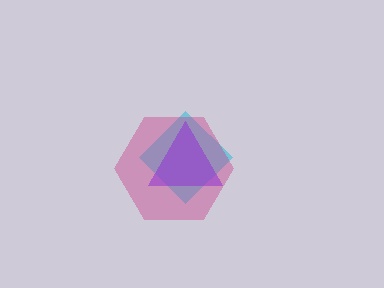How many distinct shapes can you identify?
There are 3 distinct shapes: a cyan diamond, a magenta hexagon, a purple triangle.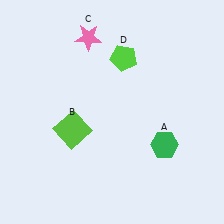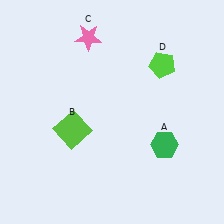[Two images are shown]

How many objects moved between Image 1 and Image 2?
1 object moved between the two images.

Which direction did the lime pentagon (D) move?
The lime pentagon (D) moved right.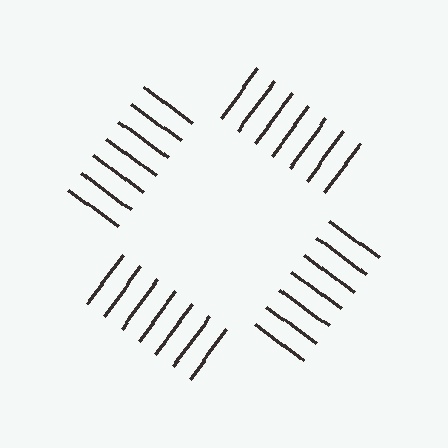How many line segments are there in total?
28 — 7 along each of the 4 edges.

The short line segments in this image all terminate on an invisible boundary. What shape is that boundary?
An illusory square — the line segments terminate on its edges but no continuous stroke is drawn.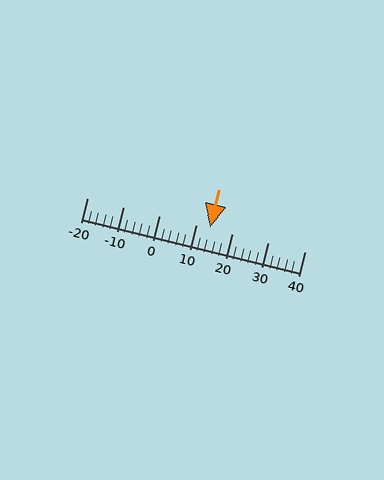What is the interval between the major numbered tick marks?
The major tick marks are spaced 10 units apart.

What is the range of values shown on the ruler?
The ruler shows values from -20 to 40.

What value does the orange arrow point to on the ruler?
The orange arrow points to approximately 14.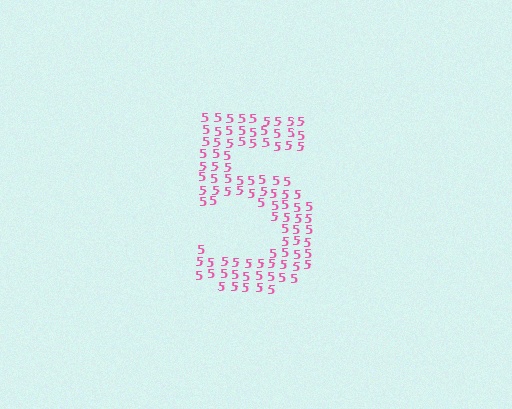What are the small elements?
The small elements are digit 5's.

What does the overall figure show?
The overall figure shows the digit 5.